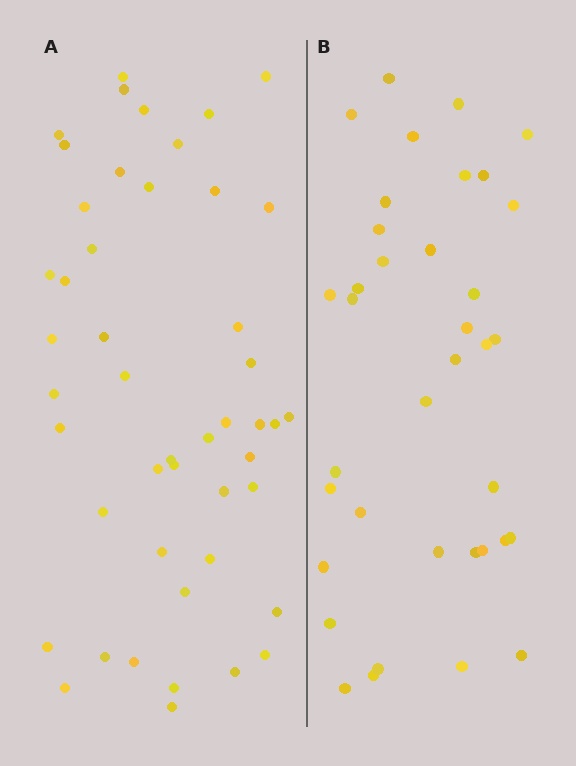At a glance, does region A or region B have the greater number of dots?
Region A (the left region) has more dots.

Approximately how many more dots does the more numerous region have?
Region A has roughly 10 or so more dots than region B.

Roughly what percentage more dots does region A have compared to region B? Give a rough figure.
About 25% more.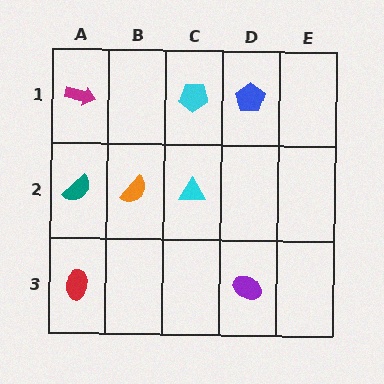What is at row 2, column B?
An orange semicircle.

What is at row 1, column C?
A cyan pentagon.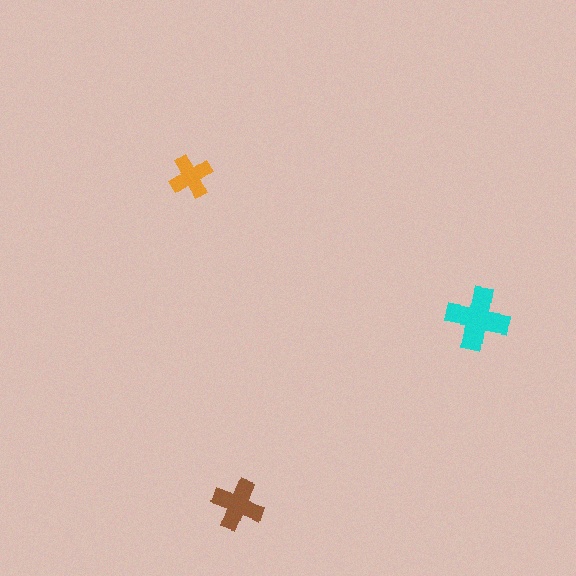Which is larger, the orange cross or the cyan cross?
The cyan one.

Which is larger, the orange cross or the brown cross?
The brown one.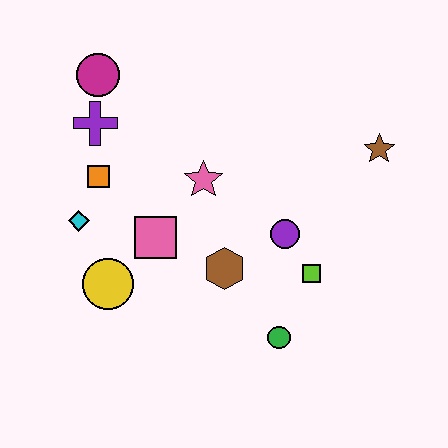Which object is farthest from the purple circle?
The magenta circle is farthest from the purple circle.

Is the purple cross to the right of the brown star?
No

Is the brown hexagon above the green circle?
Yes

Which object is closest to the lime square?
The purple circle is closest to the lime square.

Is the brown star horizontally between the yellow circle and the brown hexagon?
No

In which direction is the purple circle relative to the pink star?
The purple circle is to the right of the pink star.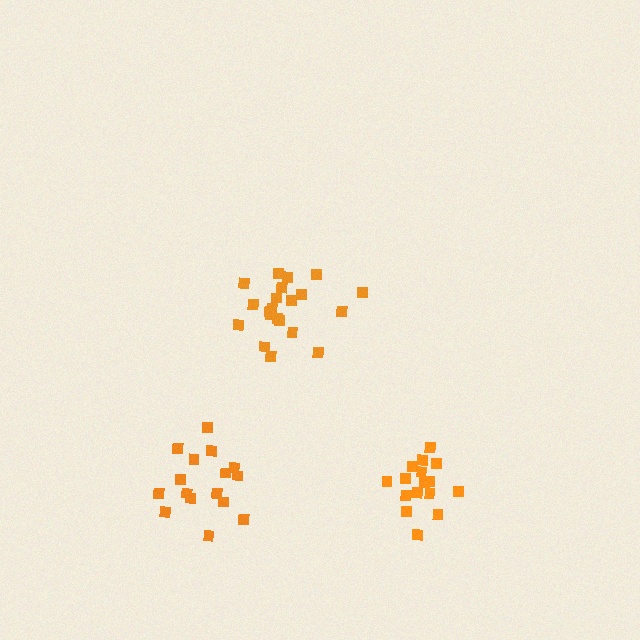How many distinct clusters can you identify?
There are 3 distinct clusters.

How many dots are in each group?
Group 1: 21 dots, Group 2: 16 dots, Group 3: 16 dots (53 total).